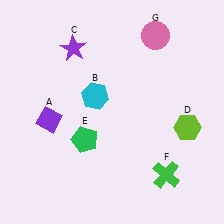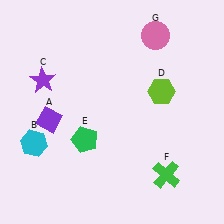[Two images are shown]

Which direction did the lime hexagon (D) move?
The lime hexagon (D) moved up.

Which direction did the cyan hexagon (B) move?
The cyan hexagon (B) moved left.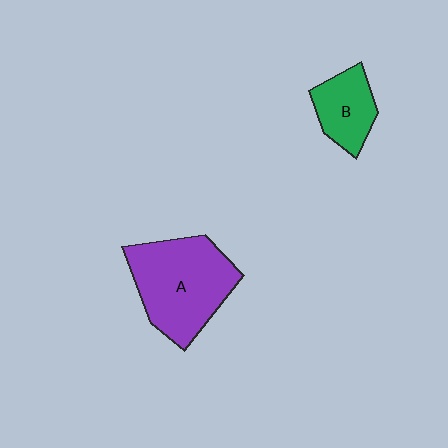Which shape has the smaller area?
Shape B (green).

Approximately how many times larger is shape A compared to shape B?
Approximately 2.1 times.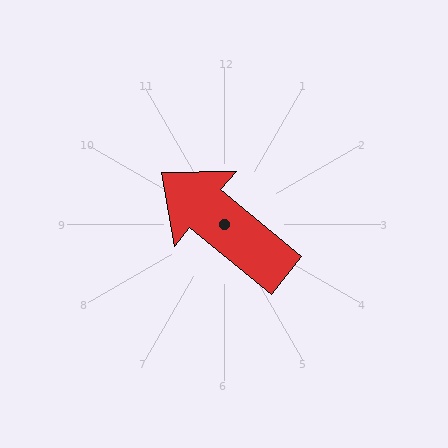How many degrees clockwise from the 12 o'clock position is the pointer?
Approximately 309 degrees.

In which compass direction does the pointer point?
Northwest.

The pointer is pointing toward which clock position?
Roughly 10 o'clock.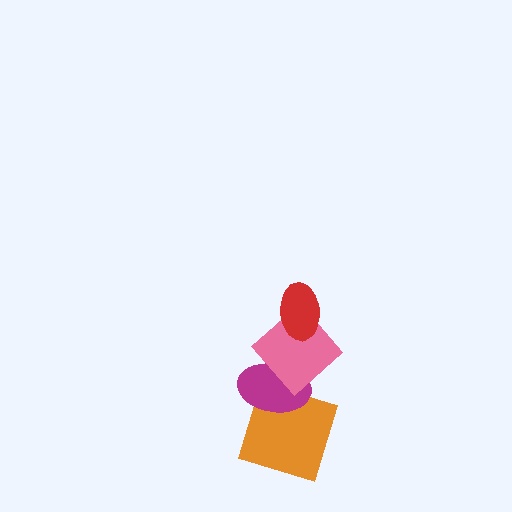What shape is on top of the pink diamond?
The red ellipse is on top of the pink diamond.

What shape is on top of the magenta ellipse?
The pink diamond is on top of the magenta ellipse.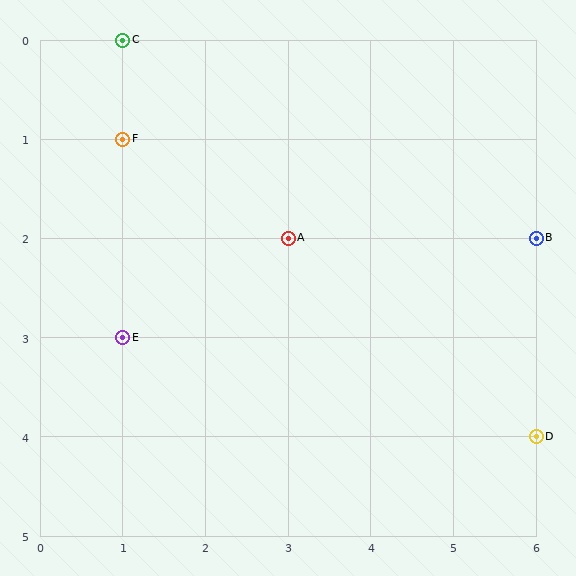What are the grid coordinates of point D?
Point D is at grid coordinates (6, 4).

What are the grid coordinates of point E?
Point E is at grid coordinates (1, 3).